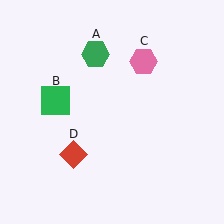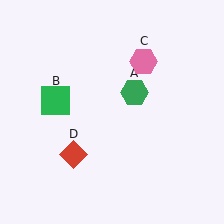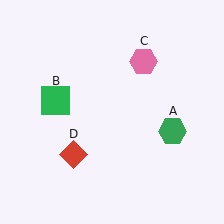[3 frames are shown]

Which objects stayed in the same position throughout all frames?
Green square (object B) and pink hexagon (object C) and red diamond (object D) remained stationary.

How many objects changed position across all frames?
1 object changed position: green hexagon (object A).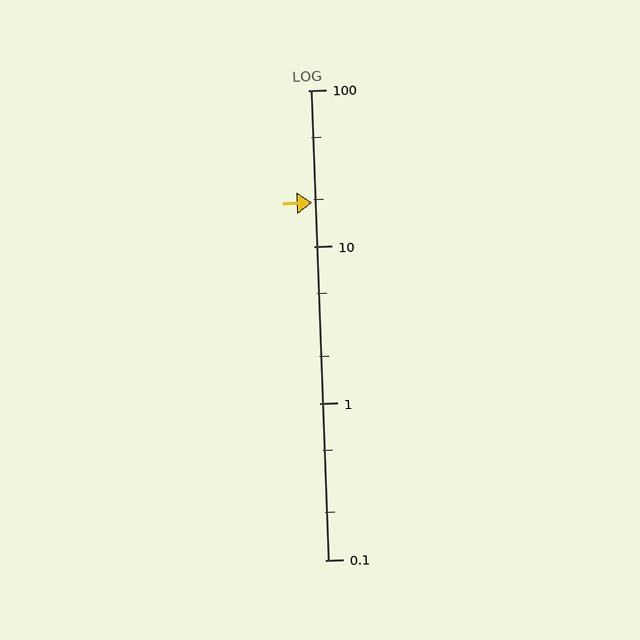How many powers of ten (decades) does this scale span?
The scale spans 3 decades, from 0.1 to 100.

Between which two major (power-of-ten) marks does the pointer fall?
The pointer is between 10 and 100.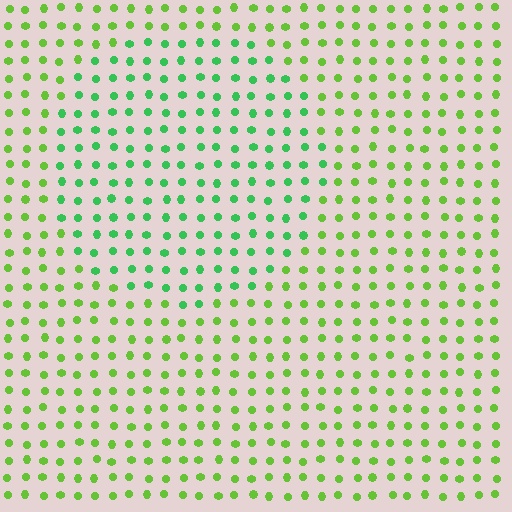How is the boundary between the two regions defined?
The boundary is defined purely by a slight shift in hue (about 34 degrees). Spacing, size, and orientation are identical on both sides.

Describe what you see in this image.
The image is filled with small lime elements in a uniform arrangement. A circle-shaped region is visible where the elements are tinted to a slightly different hue, forming a subtle color boundary.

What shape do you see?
I see a circle.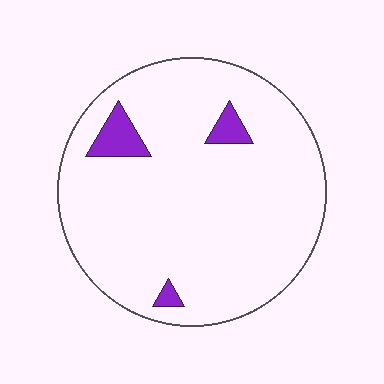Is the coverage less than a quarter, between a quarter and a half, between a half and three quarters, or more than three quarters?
Less than a quarter.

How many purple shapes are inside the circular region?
3.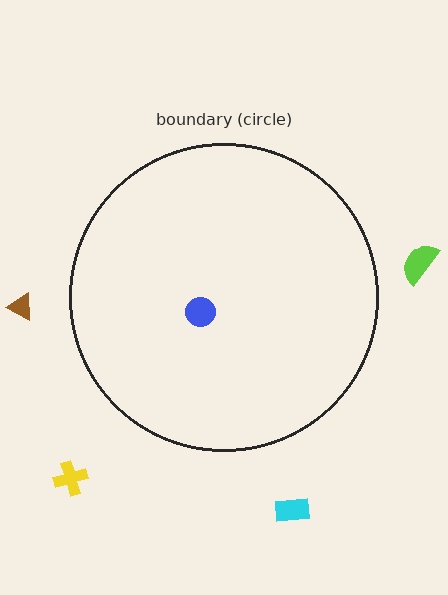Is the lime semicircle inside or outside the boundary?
Outside.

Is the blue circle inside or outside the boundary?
Inside.